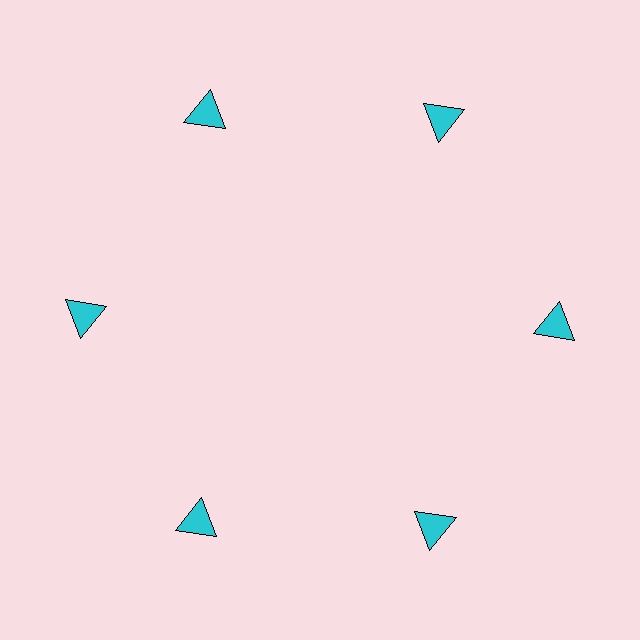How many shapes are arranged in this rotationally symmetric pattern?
There are 6 shapes, arranged in 6 groups of 1.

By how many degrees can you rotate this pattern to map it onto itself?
The pattern maps onto itself every 60 degrees of rotation.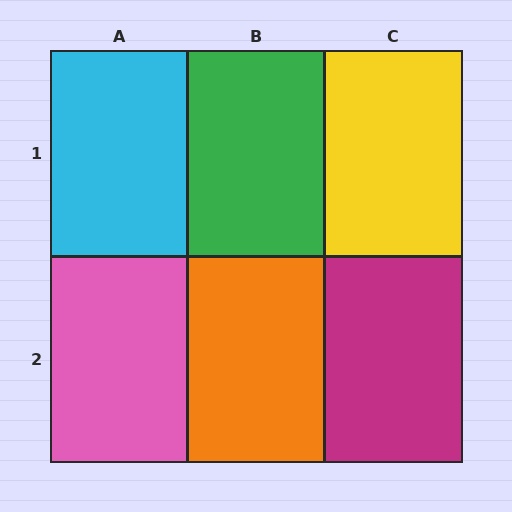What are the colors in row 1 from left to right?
Cyan, green, yellow.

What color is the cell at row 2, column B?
Orange.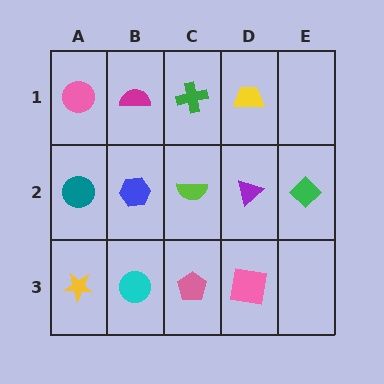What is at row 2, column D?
A purple triangle.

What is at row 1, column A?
A pink circle.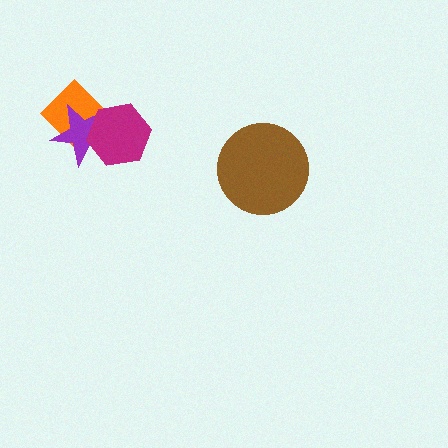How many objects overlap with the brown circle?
0 objects overlap with the brown circle.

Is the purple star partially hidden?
Yes, it is partially covered by another shape.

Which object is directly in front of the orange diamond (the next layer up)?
The purple star is directly in front of the orange diamond.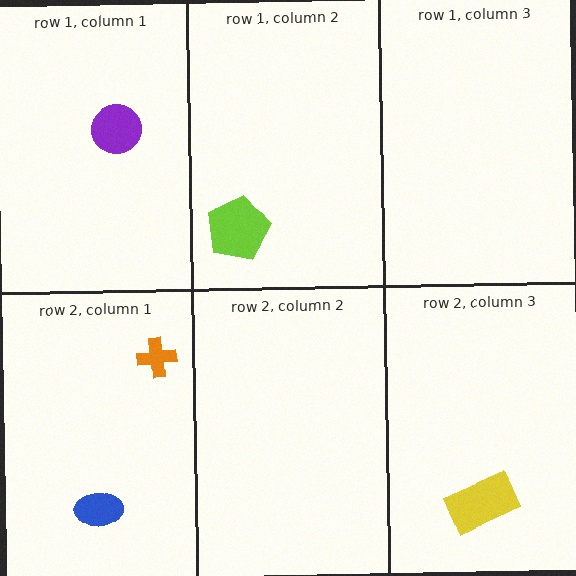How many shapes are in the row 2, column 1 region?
2.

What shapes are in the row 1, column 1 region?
The purple circle.